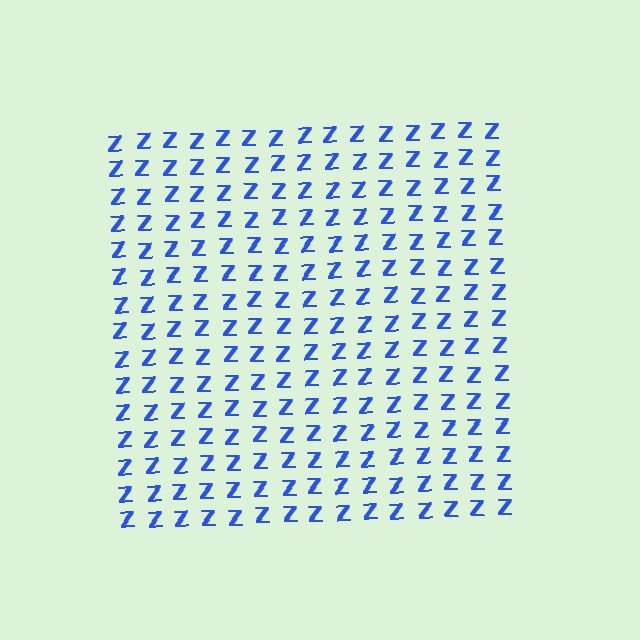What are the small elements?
The small elements are letter Z's.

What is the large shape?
The large shape is a square.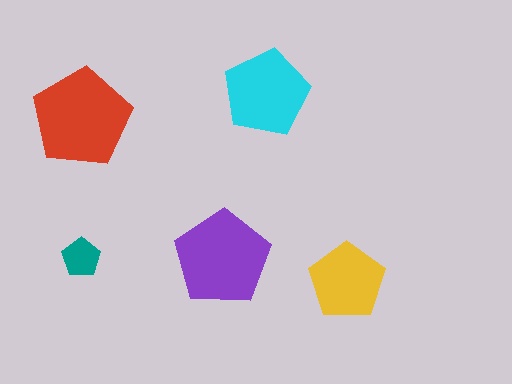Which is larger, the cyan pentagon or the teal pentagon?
The cyan one.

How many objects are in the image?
There are 5 objects in the image.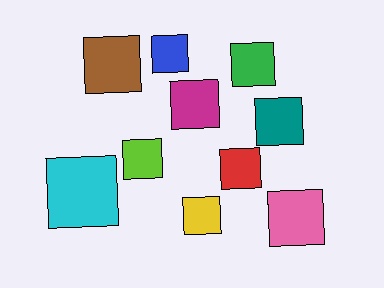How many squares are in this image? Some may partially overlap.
There are 10 squares.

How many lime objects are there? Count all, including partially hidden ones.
There is 1 lime object.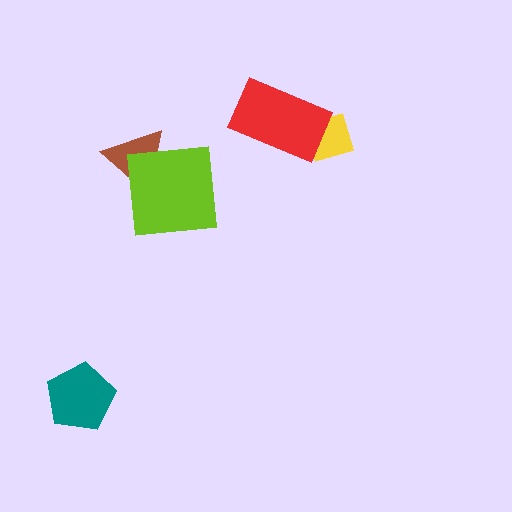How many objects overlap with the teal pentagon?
0 objects overlap with the teal pentagon.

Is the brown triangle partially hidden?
Yes, it is partially covered by another shape.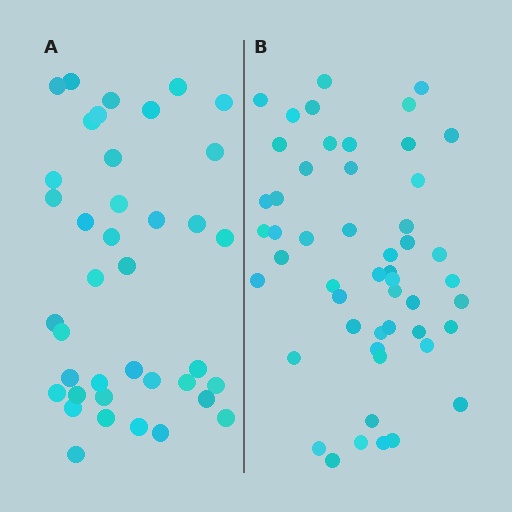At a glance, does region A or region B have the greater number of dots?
Region B (the right region) has more dots.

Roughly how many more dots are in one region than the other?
Region B has roughly 12 or so more dots than region A.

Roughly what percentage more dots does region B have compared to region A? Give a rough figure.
About 30% more.